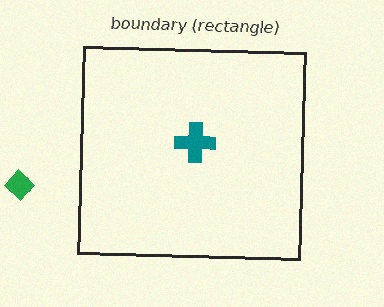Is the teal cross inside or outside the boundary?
Inside.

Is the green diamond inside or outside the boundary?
Outside.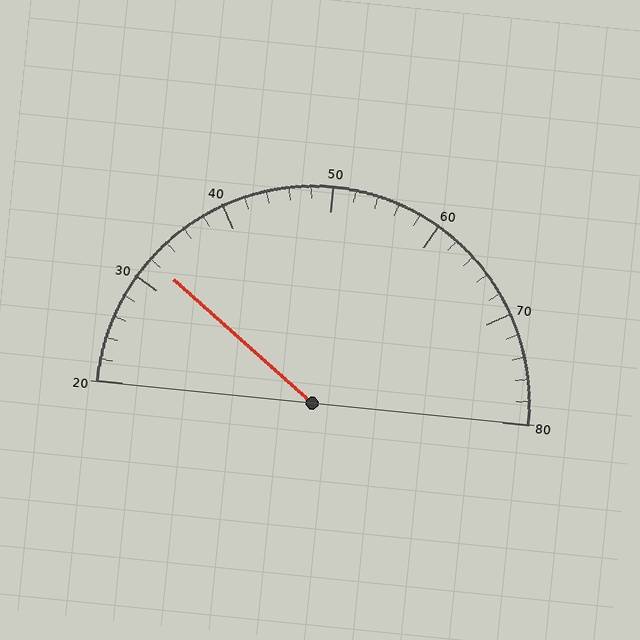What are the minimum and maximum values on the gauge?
The gauge ranges from 20 to 80.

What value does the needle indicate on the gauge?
The needle indicates approximately 32.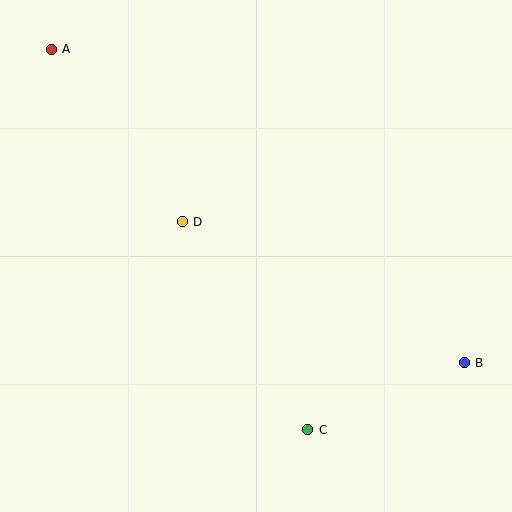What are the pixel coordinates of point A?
Point A is at (51, 49).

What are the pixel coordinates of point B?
Point B is at (464, 363).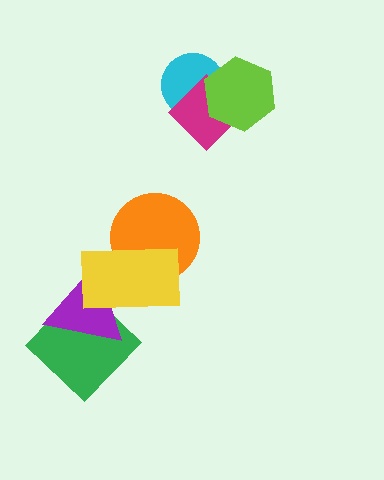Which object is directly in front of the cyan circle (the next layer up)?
The magenta diamond is directly in front of the cyan circle.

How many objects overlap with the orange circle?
1 object overlaps with the orange circle.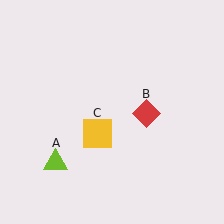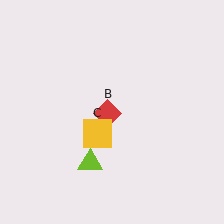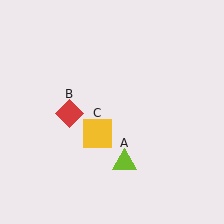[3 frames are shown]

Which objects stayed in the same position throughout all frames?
Yellow square (object C) remained stationary.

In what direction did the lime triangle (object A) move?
The lime triangle (object A) moved right.